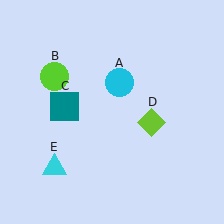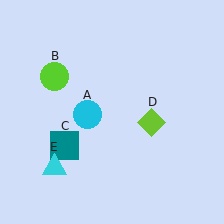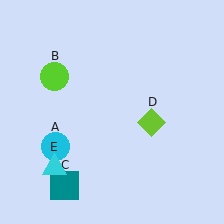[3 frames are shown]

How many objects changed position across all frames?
2 objects changed position: cyan circle (object A), teal square (object C).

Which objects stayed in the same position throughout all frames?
Lime circle (object B) and lime diamond (object D) and cyan triangle (object E) remained stationary.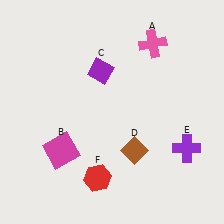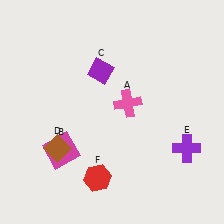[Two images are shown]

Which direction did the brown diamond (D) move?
The brown diamond (D) moved left.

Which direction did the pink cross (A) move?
The pink cross (A) moved down.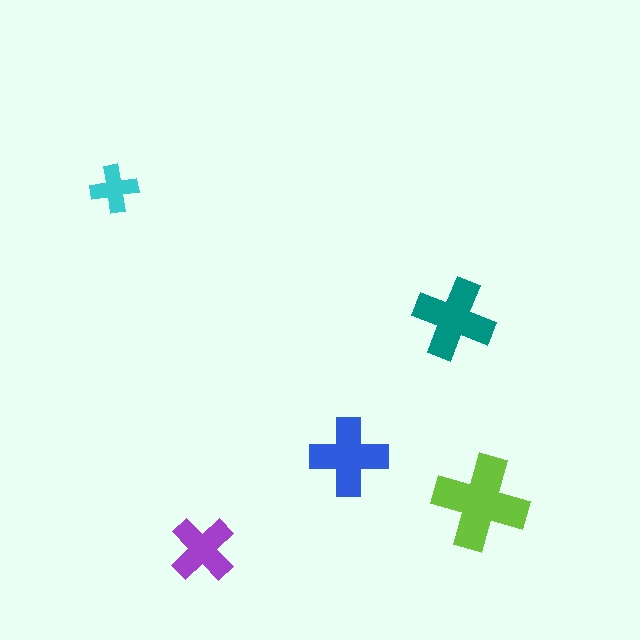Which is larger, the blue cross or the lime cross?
The lime one.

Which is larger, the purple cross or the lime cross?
The lime one.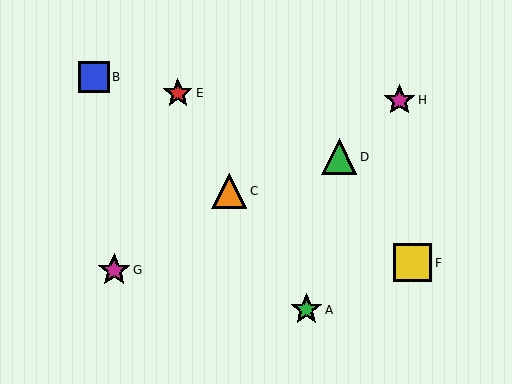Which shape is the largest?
The yellow square (labeled F) is the largest.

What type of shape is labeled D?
Shape D is a green triangle.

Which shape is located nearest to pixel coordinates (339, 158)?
The green triangle (labeled D) at (339, 157) is nearest to that location.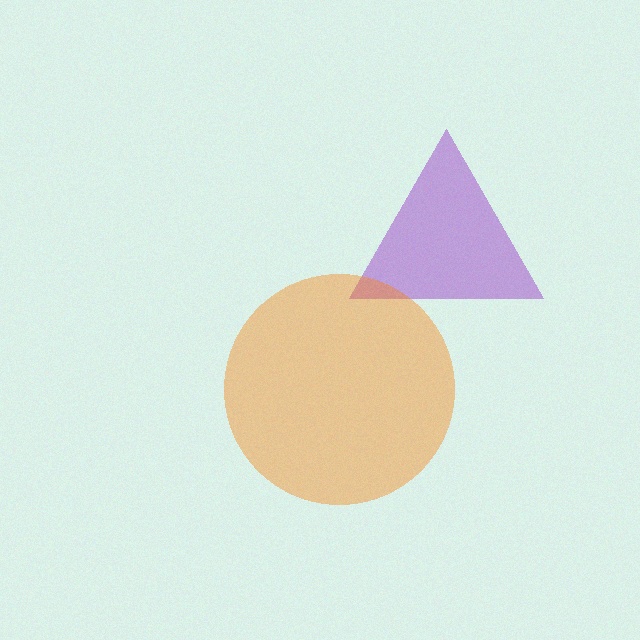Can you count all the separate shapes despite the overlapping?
Yes, there are 2 separate shapes.